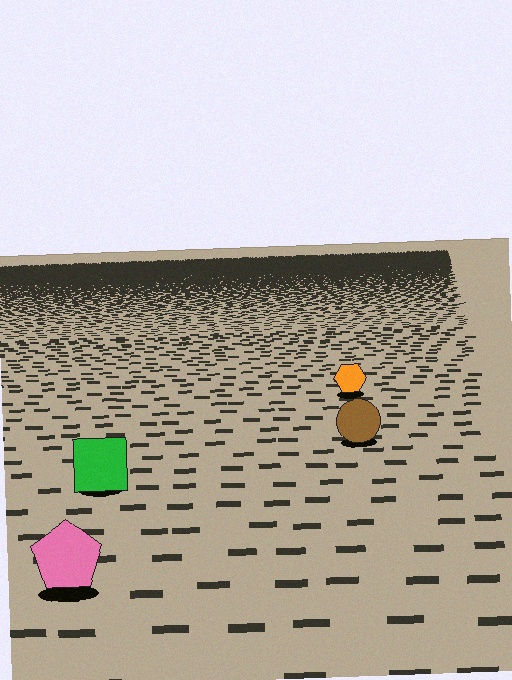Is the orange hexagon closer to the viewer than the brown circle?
No. The brown circle is closer — you can tell from the texture gradient: the ground texture is coarser near it.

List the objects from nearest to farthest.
From nearest to farthest: the pink pentagon, the green square, the brown circle, the orange hexagon.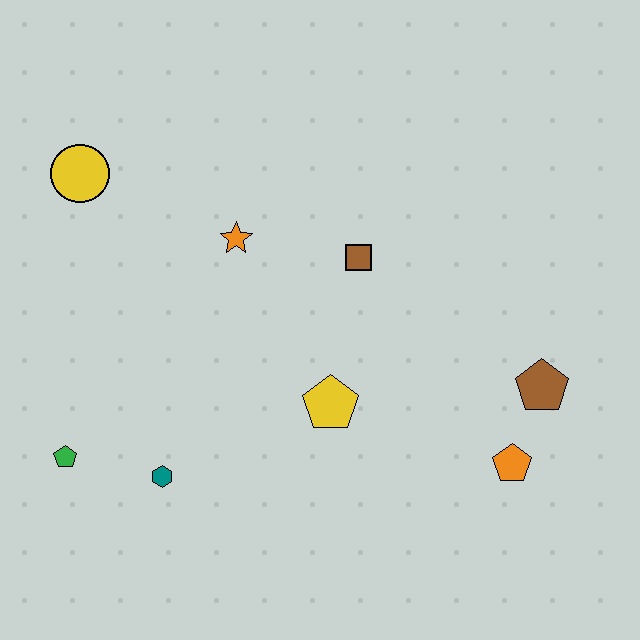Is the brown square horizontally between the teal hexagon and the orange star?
No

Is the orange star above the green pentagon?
Yes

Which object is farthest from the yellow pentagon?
The yellow circle is farthest from the yellow pentagon.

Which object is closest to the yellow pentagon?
The brown square is closest to the yellow pentagon.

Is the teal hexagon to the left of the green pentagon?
No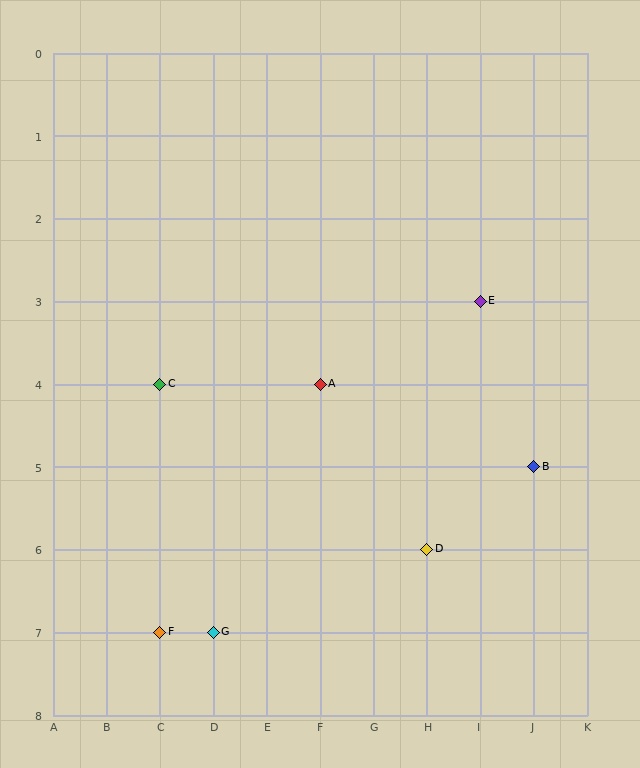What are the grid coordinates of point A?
Point A is at grid coordinates (F, 4).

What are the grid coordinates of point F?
Point F is at grid coordinates (C, 7).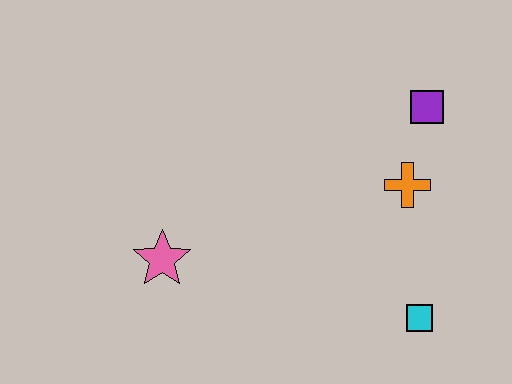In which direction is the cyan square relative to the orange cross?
The cyan square is below the orange cross.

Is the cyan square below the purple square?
Yes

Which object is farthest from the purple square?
The pink star is farthest from the purple square.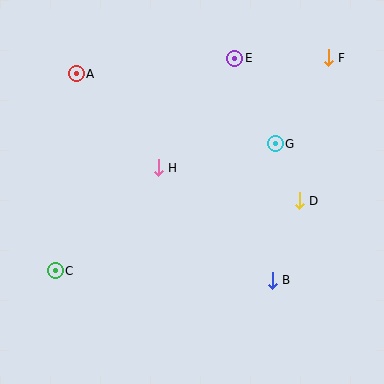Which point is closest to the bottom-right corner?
Point B is closest to the bottom-right corner.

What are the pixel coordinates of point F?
Point F is at (328, 58).